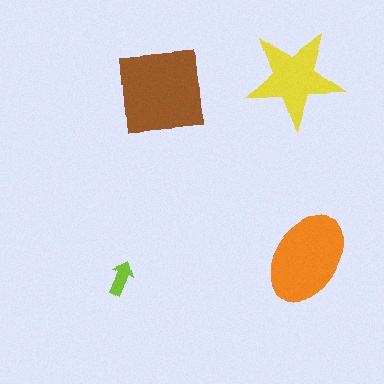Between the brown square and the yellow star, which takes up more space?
The brown square.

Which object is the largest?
The brown square.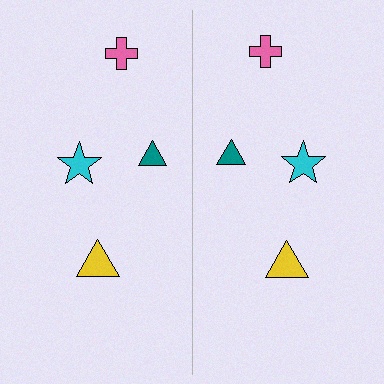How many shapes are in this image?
There are 8 shapes in this image.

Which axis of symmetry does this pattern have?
The pattern has a vertical axis of symmetry running through the center of the image.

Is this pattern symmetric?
Yes, this pattern has bilateral (reflection) symmetry.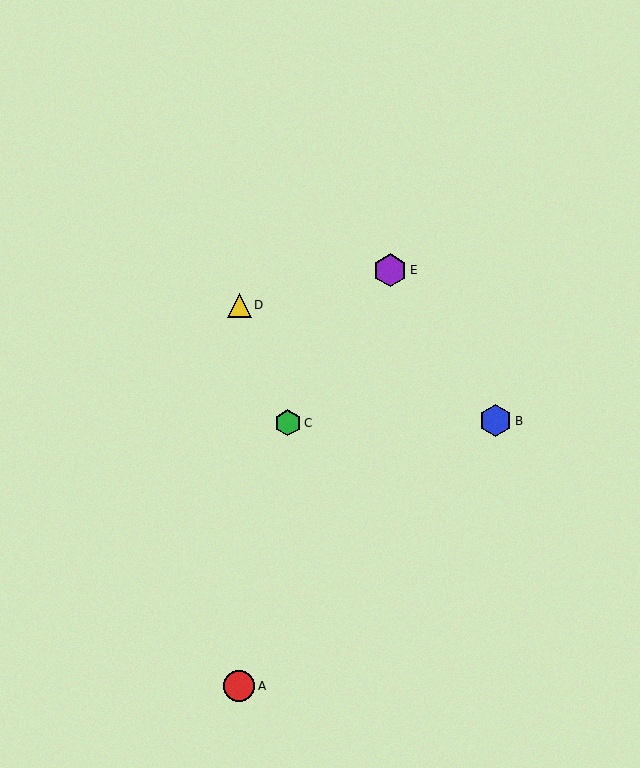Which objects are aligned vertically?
Objects A, D are aligned vertically.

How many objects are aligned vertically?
2 objects (A, D) are aligned vertically.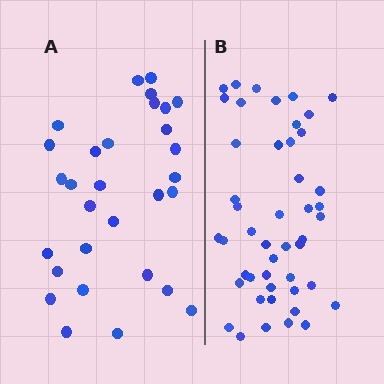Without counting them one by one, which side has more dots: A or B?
Region B (the right region) has more dots.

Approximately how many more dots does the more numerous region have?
Region B has approximately 15 more dots than region A.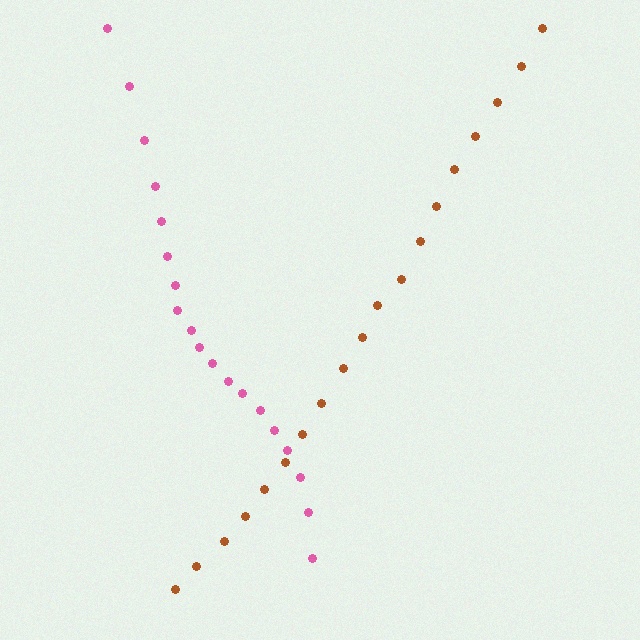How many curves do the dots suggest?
There are 2 distinct paths.